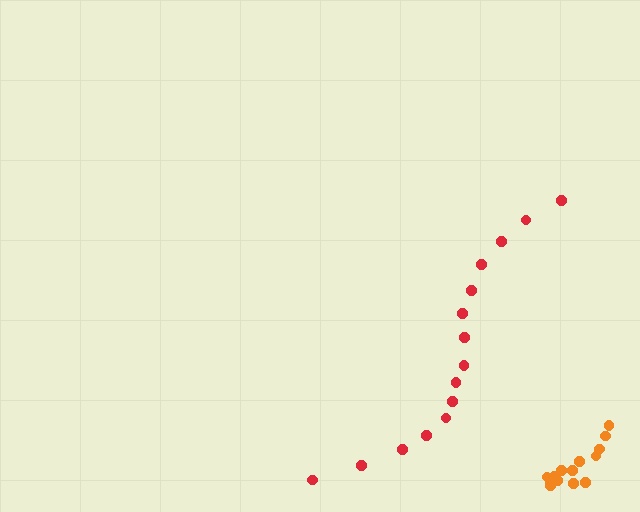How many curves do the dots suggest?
There are 2 distinct paths.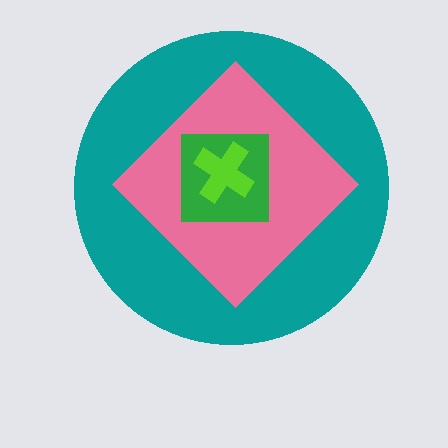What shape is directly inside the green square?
The lime cross.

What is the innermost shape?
The lime cross.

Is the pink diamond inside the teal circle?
Yes.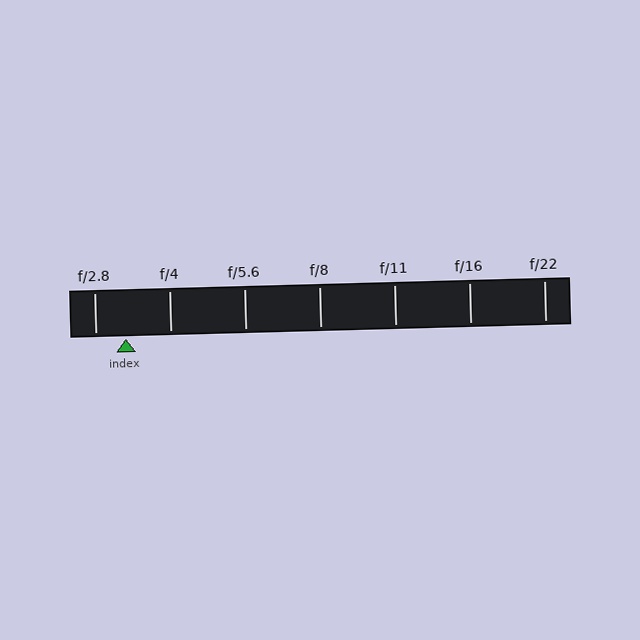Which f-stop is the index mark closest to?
The index mark is closest to f/2.8.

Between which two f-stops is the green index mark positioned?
The index mark is between f/2.8 and f/4.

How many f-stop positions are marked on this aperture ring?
There are 7 f-stop positions marked.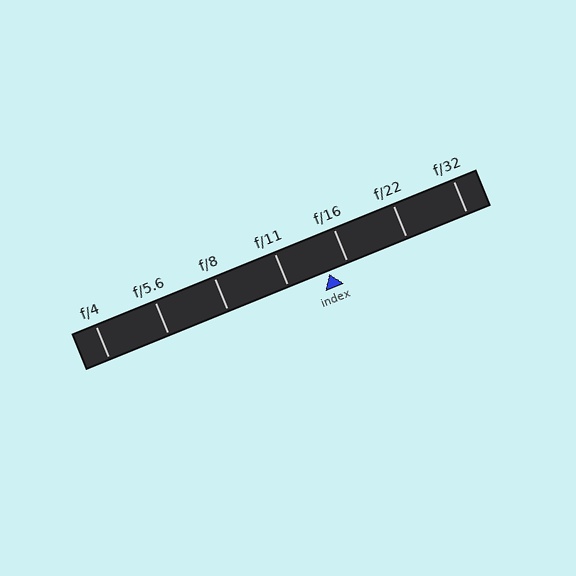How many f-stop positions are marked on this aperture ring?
There are 7 f-stop positions marked.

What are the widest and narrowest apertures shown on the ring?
The widest aperture shown is f/4 and the narrowest is f/32.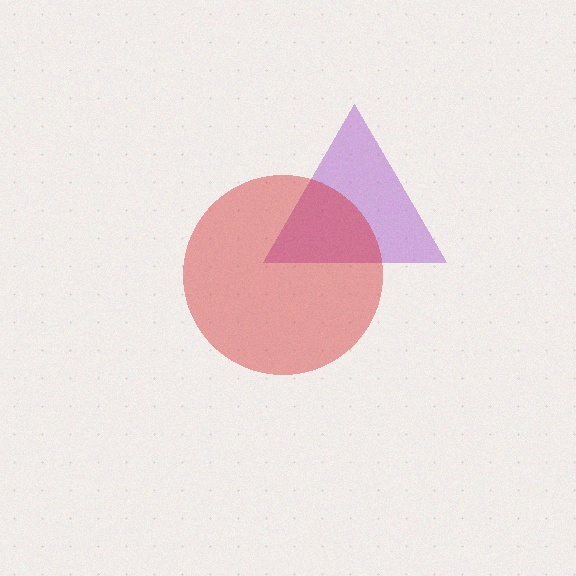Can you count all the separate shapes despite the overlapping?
Yes, there are 2 separate shapes.